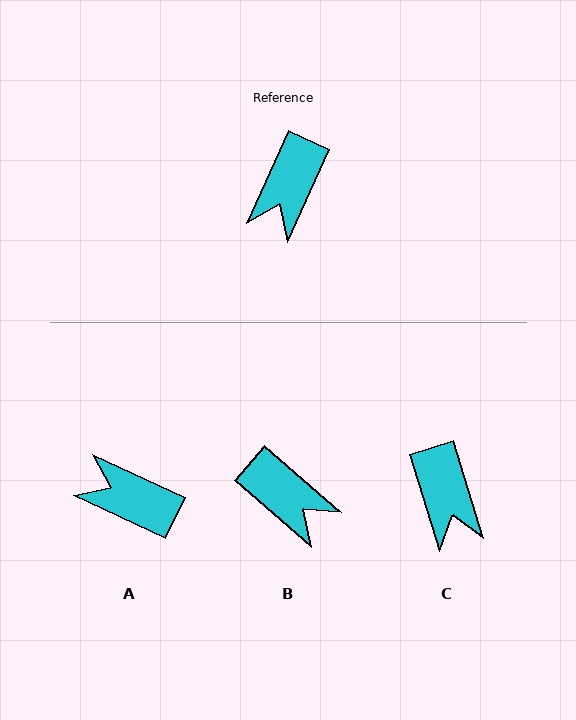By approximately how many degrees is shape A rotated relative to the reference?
Approximately 91 degrees clockwise.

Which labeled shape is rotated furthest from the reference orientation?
A, about 91 degrees away.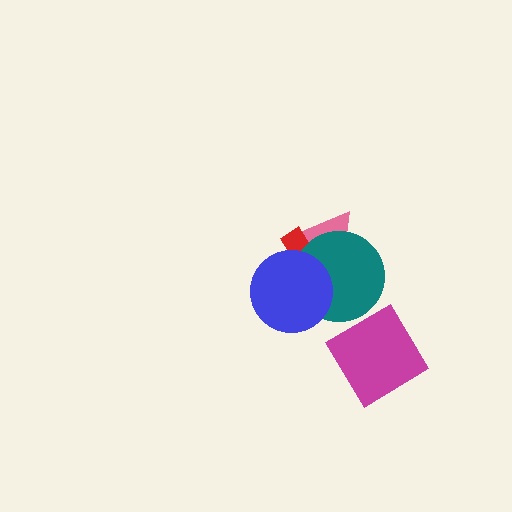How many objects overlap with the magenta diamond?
0 objects overlap with the magenta diamond.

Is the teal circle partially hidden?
Yes, it is partially covered by another shape.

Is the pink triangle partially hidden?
Yes, it is partially covered by another shape.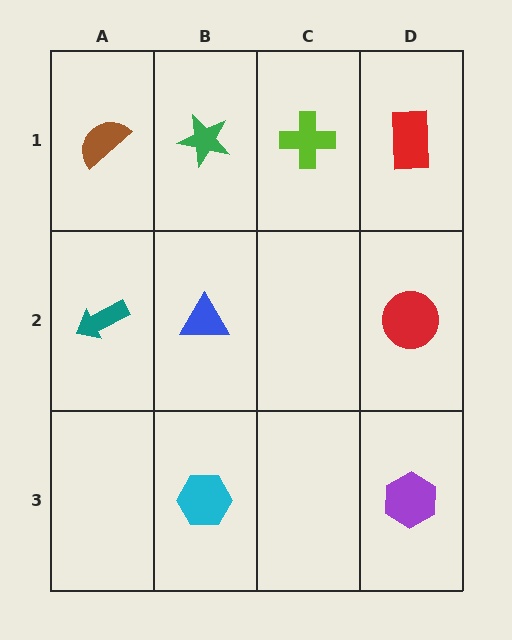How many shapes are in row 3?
2 shapes.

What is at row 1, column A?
A brown semicircle.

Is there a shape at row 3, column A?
No, that cell is empty.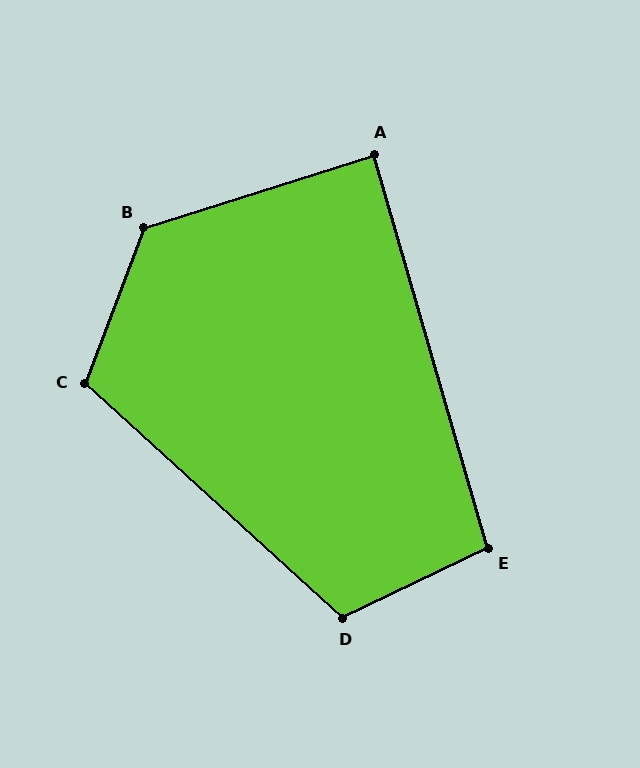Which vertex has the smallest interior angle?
A, at approximately 89 degrees.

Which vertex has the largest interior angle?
B, at approximately 128 degrees.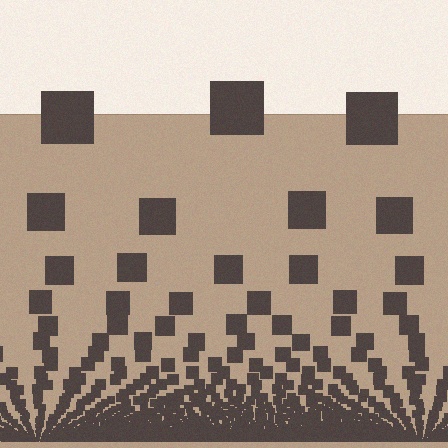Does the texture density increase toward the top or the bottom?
Density increases toward the bottom.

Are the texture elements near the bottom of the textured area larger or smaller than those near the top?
Smaller. The gradient is inverted — elements near the bottom are smaller and denser.